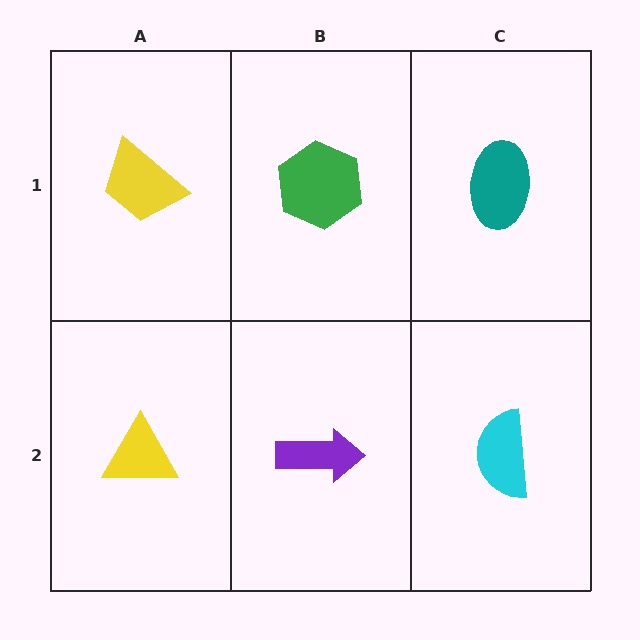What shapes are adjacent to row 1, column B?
A purple arrow (row 2, column B), a yellow trapezoid (row 1, column A), a teal ellipse (row 1, column C).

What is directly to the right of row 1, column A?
A green hexagon.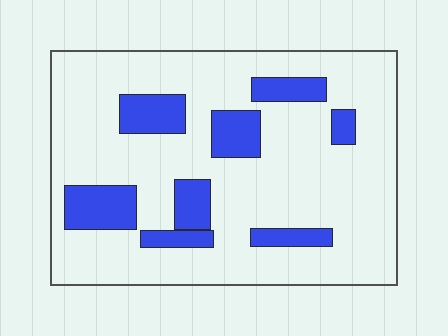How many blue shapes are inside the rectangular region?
8.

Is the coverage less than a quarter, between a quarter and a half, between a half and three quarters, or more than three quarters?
Less than a quarter.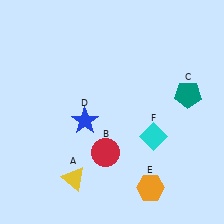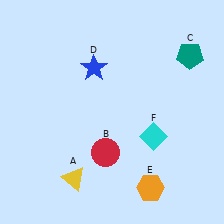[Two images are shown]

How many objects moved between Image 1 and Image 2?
2 objects moved between the two images.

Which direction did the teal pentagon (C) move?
The teal pentagon (C) moved up.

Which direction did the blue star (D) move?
The blue star (D) moved up.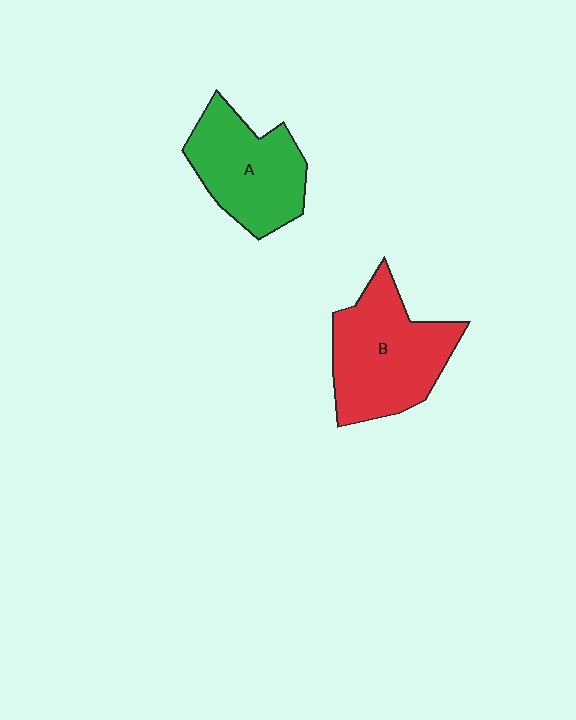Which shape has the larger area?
Shape B (red).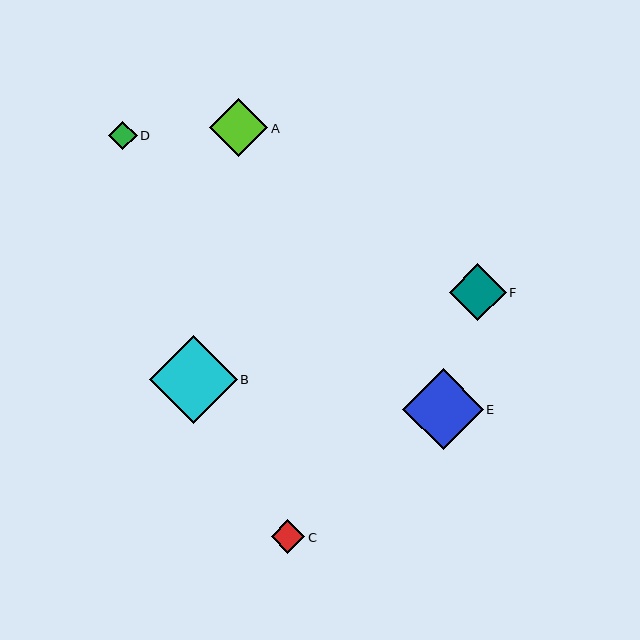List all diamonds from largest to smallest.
From largest to smallest: B, E, A, F, C, D.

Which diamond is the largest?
Diamond B is the largest with a size of approximately 88 pixels.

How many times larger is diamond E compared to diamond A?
Diamond E is approximately 1.4 times the size of diamond A.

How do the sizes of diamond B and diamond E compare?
Diamond B and diamond E are approximately the same size.